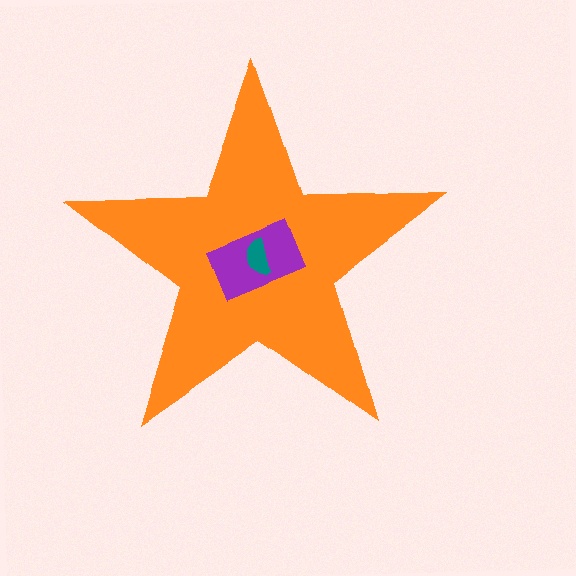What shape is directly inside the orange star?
The purple rectangle.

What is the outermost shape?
The orange star.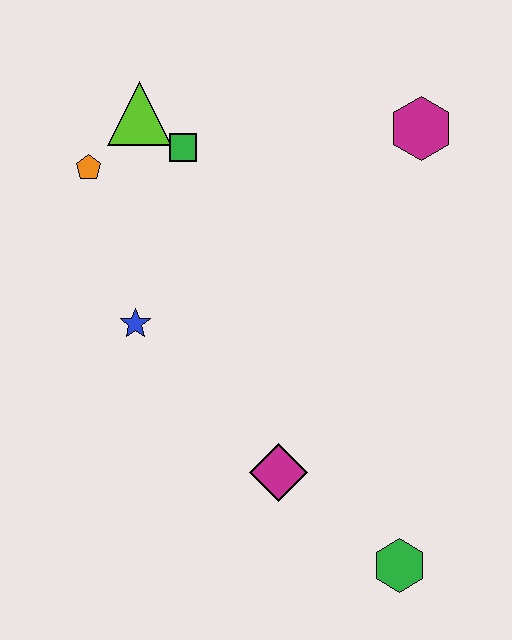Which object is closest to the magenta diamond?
The green hexagon is closest to the magenta diamond.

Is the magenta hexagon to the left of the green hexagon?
No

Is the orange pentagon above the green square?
No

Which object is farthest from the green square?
The green hexagon is farthest from the green square.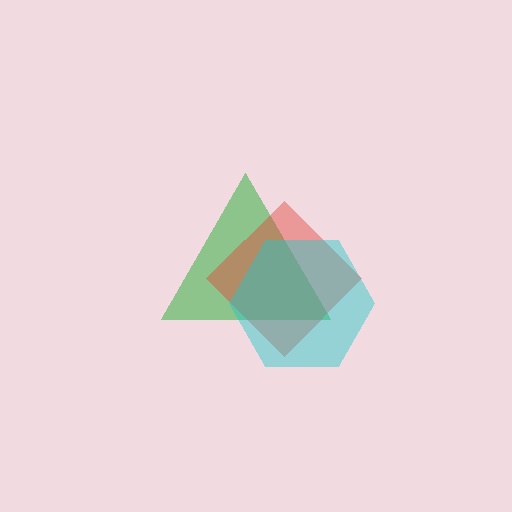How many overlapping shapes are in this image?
There are 3 overlapping shapes in the image.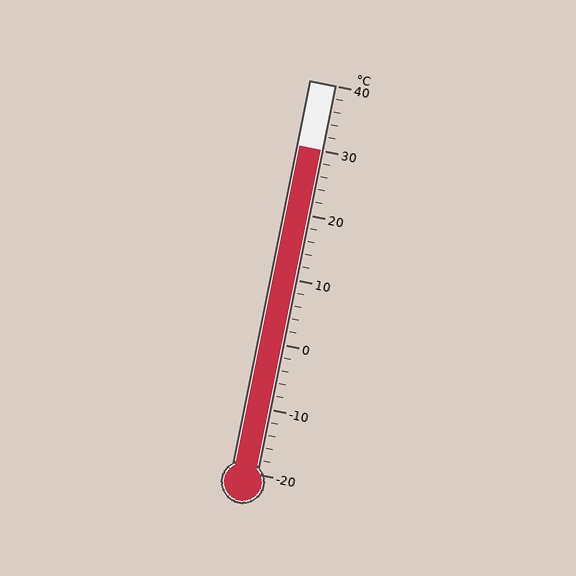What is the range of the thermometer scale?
The thermometer scale ranges from -20°C to 40°C.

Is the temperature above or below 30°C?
The temperature is at 30°C.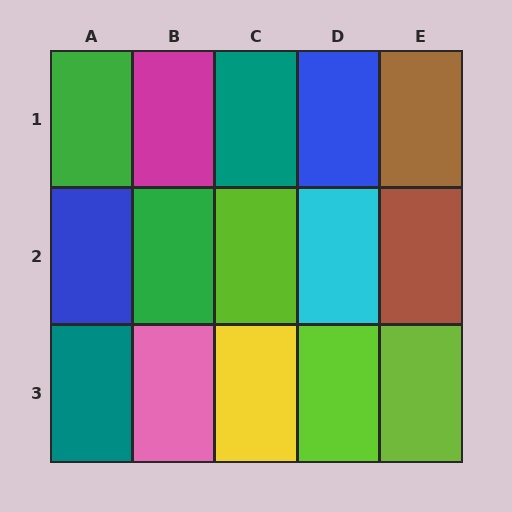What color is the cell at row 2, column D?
Cyan.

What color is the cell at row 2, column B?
Green.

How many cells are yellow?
1 cell is yellow.